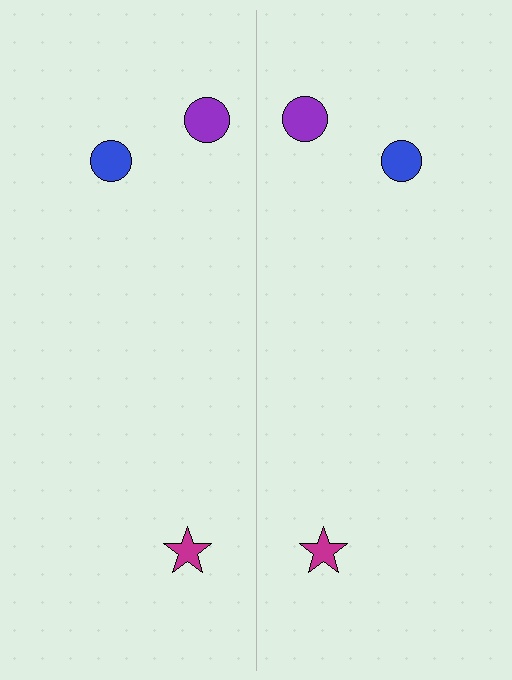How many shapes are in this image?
There are 6 shapes in this image.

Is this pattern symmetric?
Yes, this pattern has bilateral (reflection) symmetry.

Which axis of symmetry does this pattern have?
The pattern has a vertical axis of symmetry running through the center of the image.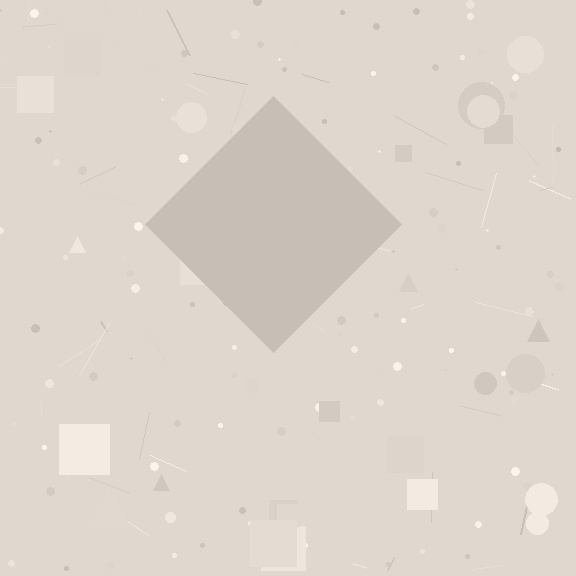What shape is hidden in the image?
A diamond is hidden in the image.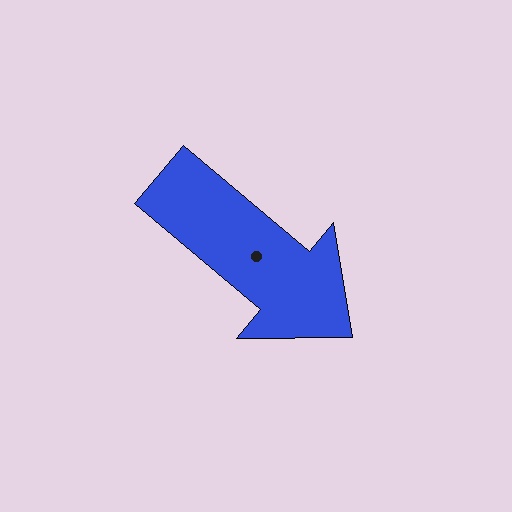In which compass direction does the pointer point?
Southeast.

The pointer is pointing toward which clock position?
Roughly 4 o'clock.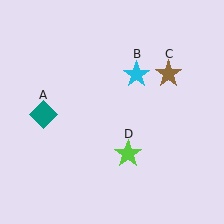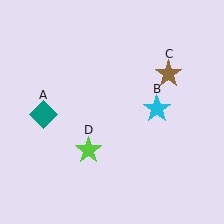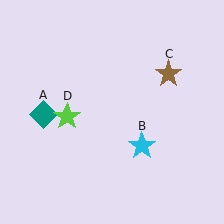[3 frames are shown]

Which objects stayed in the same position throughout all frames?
Teal diamond (object A) and brown star (object C) remained stationary.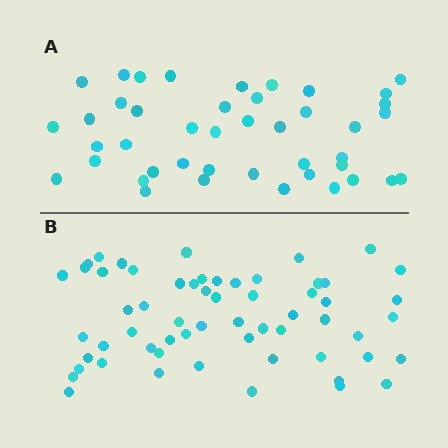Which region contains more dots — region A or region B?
Region B (the bottom region) has more dots.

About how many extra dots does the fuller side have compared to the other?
Region B has approximately 15 more dots than region A.